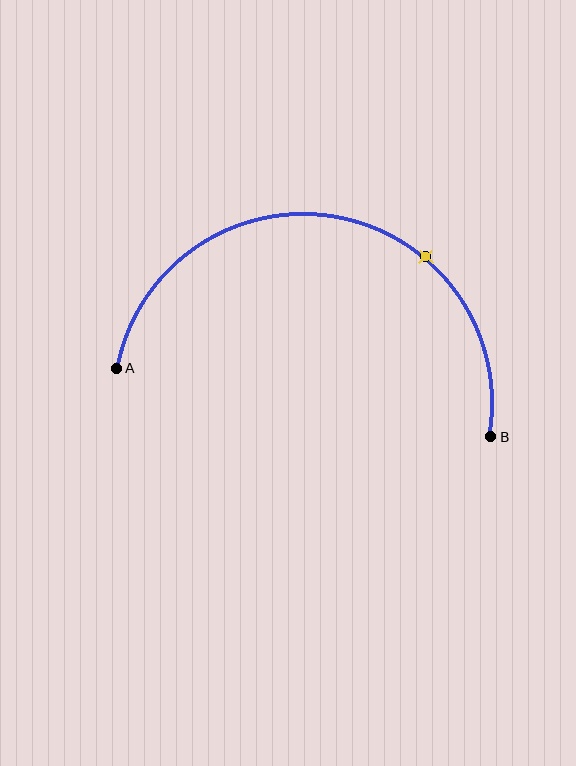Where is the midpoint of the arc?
The arc midpoint is the point on the curve farthest from the straight line joining A and B. It sits above that line.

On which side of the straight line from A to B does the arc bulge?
The arc bulges above the straight line connecting A and B.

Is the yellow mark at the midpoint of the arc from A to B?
No. The yellow mark lies on the arc but is closer to endpoint B. The arc midpoint would be at the point on the curve equidistant along the arc from both A and B.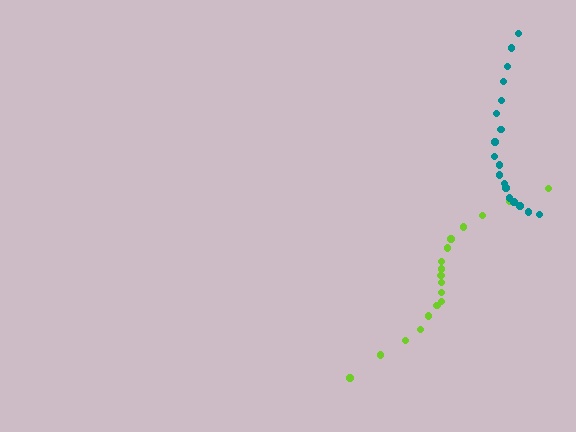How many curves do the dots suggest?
There are 2 distinct paths.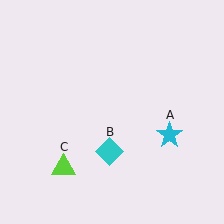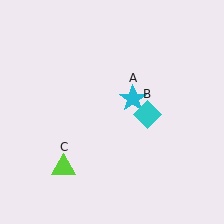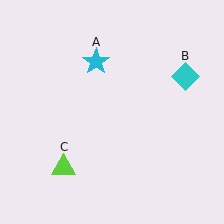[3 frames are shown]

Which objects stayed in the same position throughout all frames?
Lime triangle (object C) remained stationary.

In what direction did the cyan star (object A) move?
The cyan star (object A) moved up and to the left.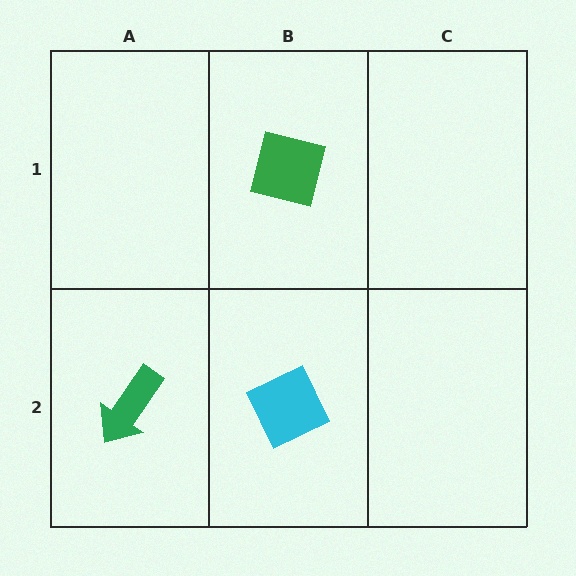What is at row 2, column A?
A green arrow.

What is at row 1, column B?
A green square.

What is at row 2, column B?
A cyan diamond.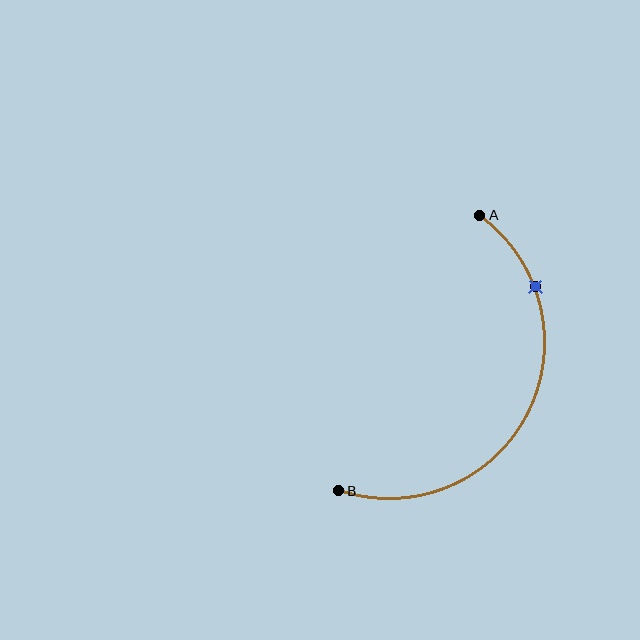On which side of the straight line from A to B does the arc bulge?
The arc bulges to the right of the straight line connecting A and B.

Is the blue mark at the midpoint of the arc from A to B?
No. The blue mark lies on the arc but is closer to endpoint A. The arc midpoint would be at the point on the curve equidistant along the arc from both A and B.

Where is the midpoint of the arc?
The arc midpoint is the point on the curve farthest from the straight line joining A and B. It sits to the right of that line.